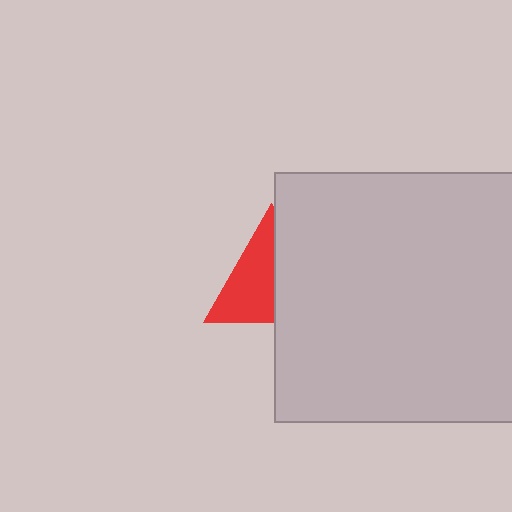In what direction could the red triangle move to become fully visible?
The red triangle could move left. That would shift it out from behind the light gray square entirely.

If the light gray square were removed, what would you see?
You would see the complete red triangle.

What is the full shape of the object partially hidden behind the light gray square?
The partially hidden object is a red triangle.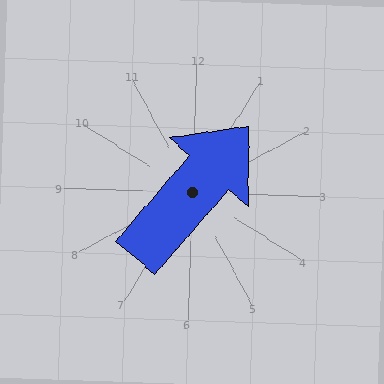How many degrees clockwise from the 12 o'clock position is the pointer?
Approximately 39 degrees.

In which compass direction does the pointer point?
Northeast.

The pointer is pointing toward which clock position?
Roughly 1 o'clock.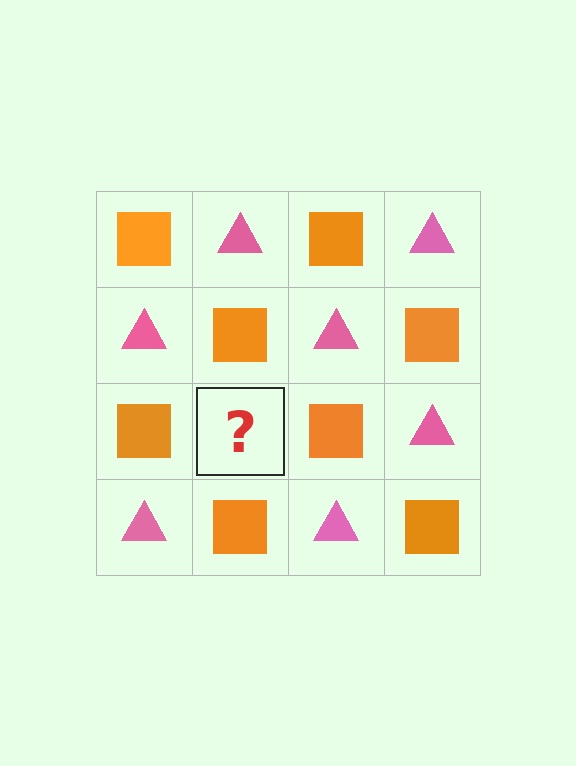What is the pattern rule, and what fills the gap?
The rule is that it alternates orange square and pink triangle in a checkerboard pattern. The gap should be filled with a pink triangle.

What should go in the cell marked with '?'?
The missing cell should contain a pink triangle.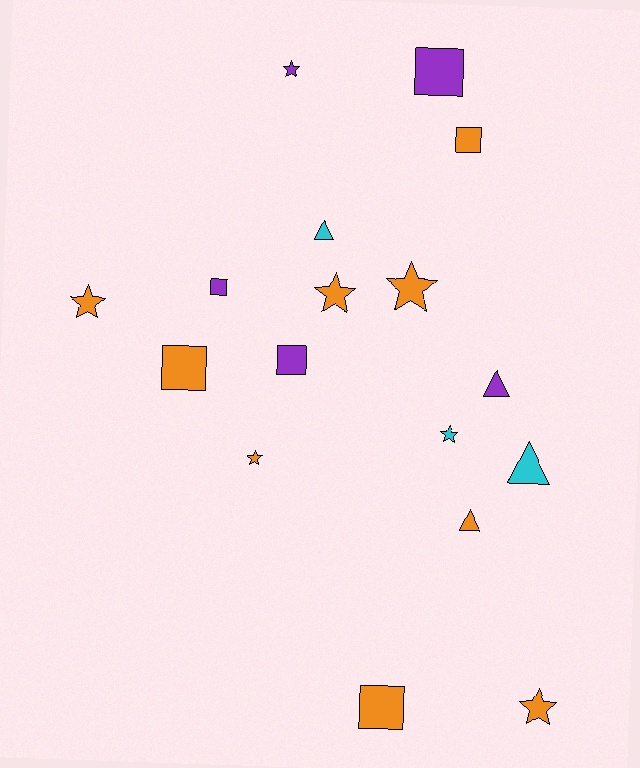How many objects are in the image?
There are 17 objects.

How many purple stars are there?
There is 1 purple star.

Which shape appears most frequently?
Star, with 7 objects.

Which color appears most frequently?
Orange, with 9 objects.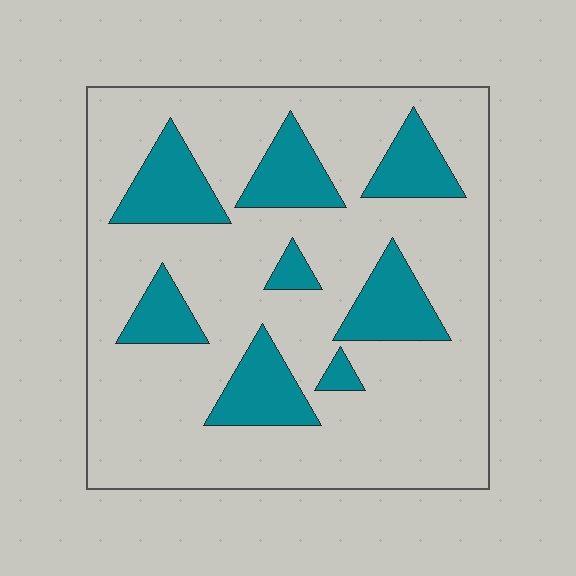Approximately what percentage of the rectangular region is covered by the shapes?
Approximately 20%.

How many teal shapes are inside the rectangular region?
8.